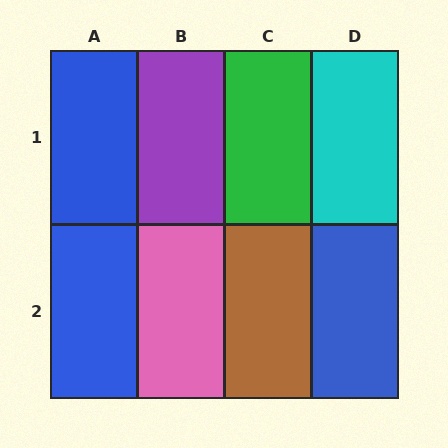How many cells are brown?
1 cell is brown.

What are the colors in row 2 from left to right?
Blue, pink, brown, blue.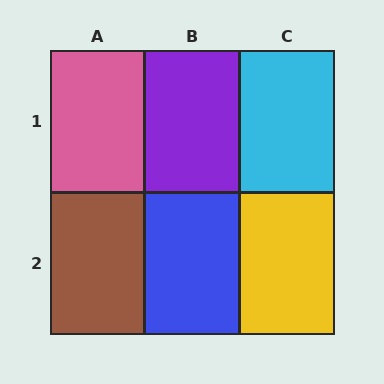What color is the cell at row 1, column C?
Cyan.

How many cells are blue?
1 cell is blue.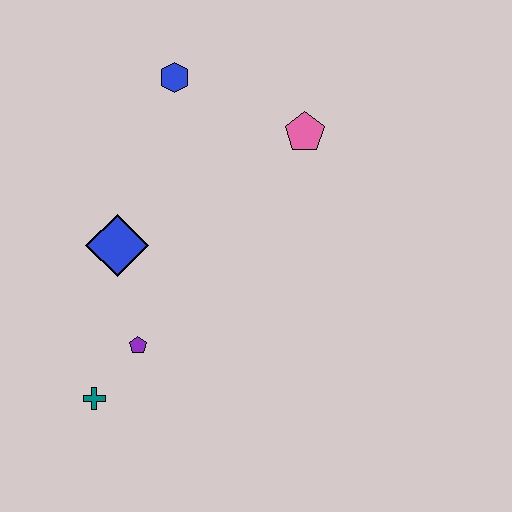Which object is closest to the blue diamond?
The purple pentagon is closest to the blue diamond.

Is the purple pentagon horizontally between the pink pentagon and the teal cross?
Yes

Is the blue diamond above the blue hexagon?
No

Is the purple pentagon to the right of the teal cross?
Yes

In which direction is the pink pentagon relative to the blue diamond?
The pink pentagon is to the right of the blue diamond.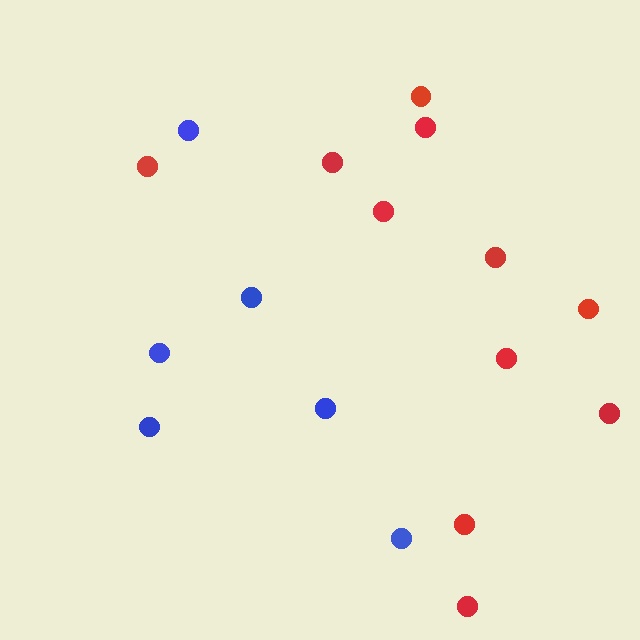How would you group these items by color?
There are 2 groups: one group of red circles (11) and one group of blue circles (6).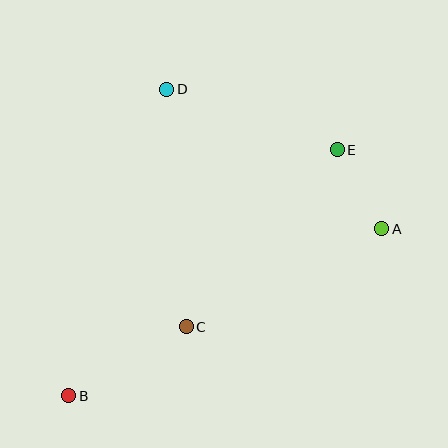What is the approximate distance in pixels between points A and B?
The distance between A and B is approximately 355 pixels.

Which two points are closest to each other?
Points A and E are closest to each other.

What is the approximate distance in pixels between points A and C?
The distance between A and C is approximately 219 pixels.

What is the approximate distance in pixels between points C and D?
The distance between C and D is approximately 239 pixels.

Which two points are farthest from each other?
Points B and E are farthest from each other.